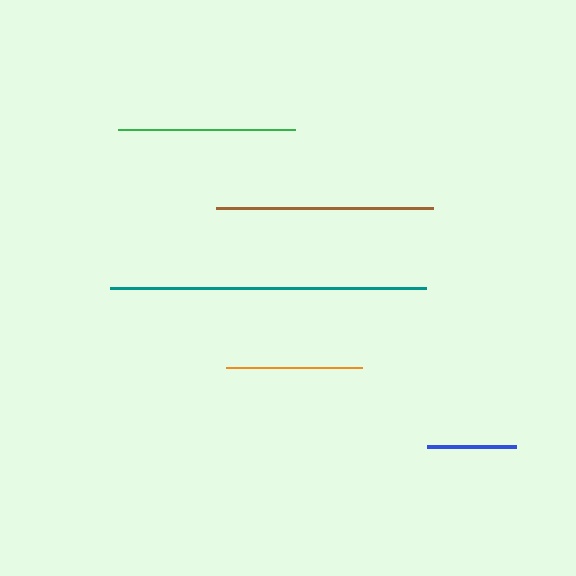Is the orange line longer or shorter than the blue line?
The orange line is longer than the blue line.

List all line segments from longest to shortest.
From longest to shortest: teal, brown, green, orange, blue.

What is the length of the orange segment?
The orange segment is approximately 136 pixels long.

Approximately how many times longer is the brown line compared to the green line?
The brown line is approximately 1.2 times the length of the green line.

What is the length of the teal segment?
The teal segment is approximately 316 pixels long.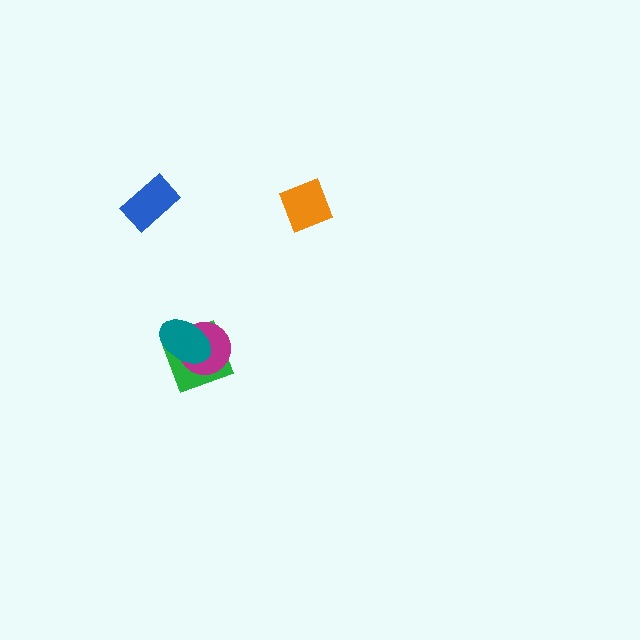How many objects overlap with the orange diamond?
0 objects overlap with the orange diamond.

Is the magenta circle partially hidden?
Yes, it is partially covered by another shape.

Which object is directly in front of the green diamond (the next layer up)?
The magenta circle is directly in front of the green diamond.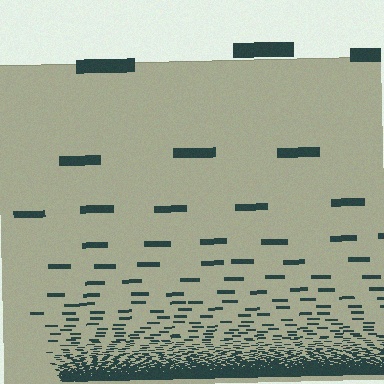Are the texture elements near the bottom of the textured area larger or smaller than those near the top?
Smaller. The gradient is inverted — elements near the bottom are smaller and denser.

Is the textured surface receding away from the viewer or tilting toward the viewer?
The surface appears to tilt toward the viewer. Texture elements get larger and sparser toward the top.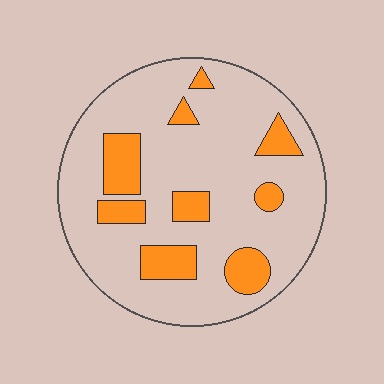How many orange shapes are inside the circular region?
9.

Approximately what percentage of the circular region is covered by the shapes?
Approximately 20%.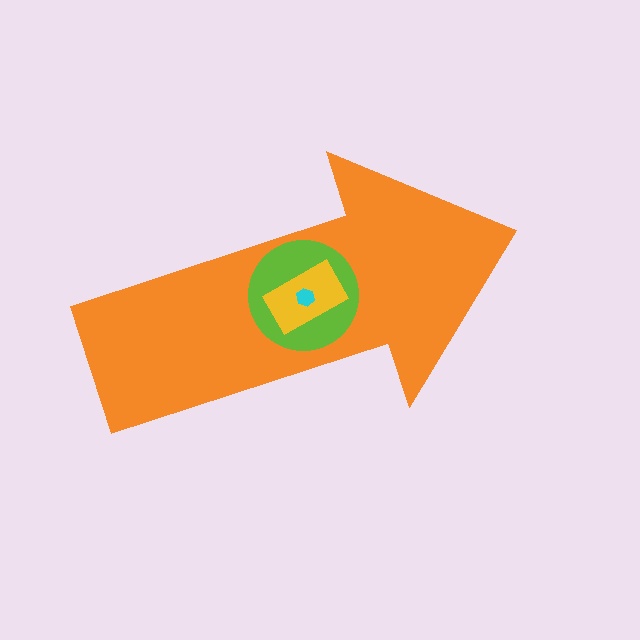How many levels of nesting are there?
4.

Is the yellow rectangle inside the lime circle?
Yes.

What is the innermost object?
The cyan hexagon.